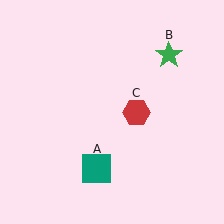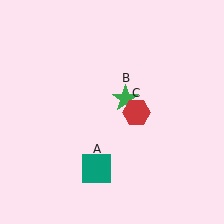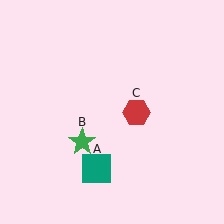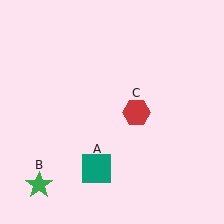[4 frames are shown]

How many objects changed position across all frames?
1 object changed position: green star (object B).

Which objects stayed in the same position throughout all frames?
Teal square (object A) and red hexagon (object C) remained stationary.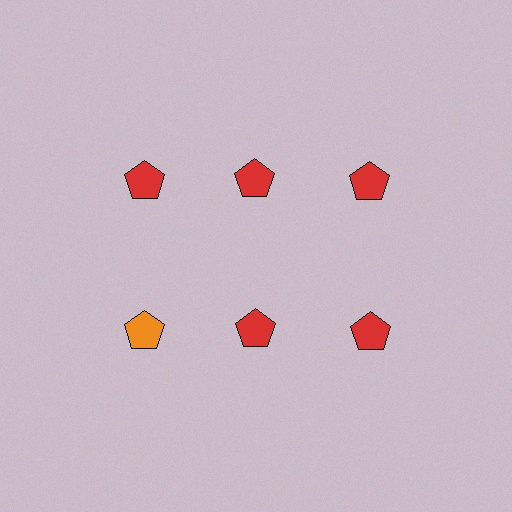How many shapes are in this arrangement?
There are 6 shapes arranged in a grid pattern.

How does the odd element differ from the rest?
It has a different color: orange instead of red.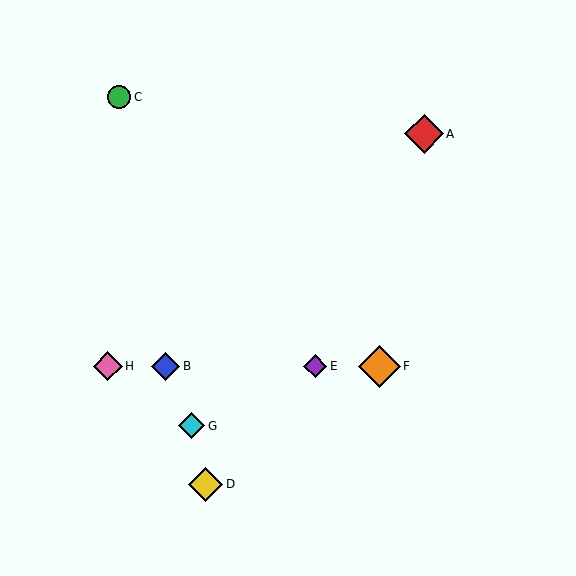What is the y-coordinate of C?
Object C is at y≈97.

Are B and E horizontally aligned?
Yes, both are at y≈366.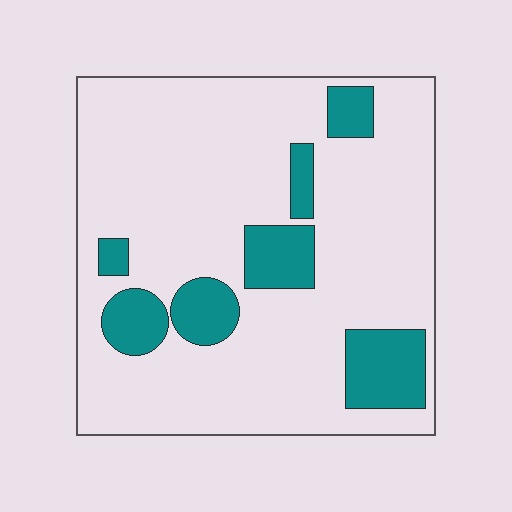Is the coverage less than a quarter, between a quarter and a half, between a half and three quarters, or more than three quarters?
Less than a quarter.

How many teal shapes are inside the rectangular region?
7.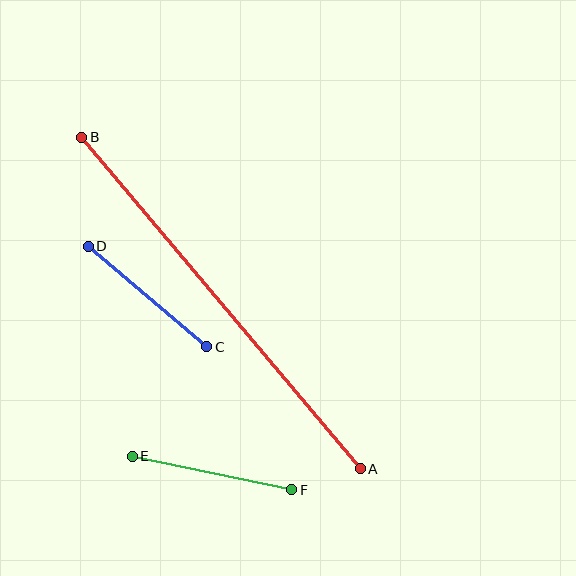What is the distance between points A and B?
The distance is approximately 433 pixels.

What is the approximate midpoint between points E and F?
The midpoint is at approximately (212, 473) pixels.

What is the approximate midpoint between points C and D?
The midpoint is at approximately (147, 296) pixels.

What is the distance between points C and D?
The distance is approximately 156 pixels.